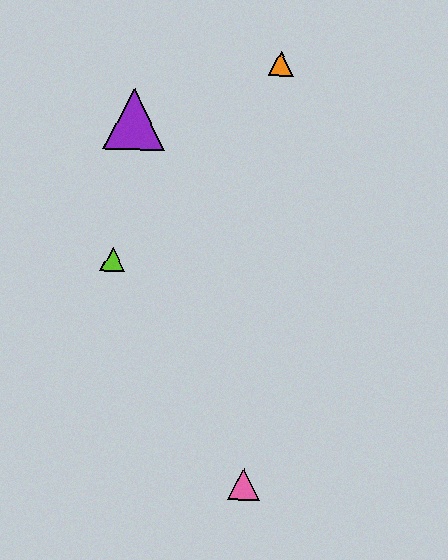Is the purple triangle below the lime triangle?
No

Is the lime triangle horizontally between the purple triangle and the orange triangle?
No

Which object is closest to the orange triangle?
The purple triangle is closest to the orange triangle.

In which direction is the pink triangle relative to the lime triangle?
The pink triangle is below the lime triangle.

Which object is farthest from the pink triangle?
The orange triangle is farthest from the pink triangle.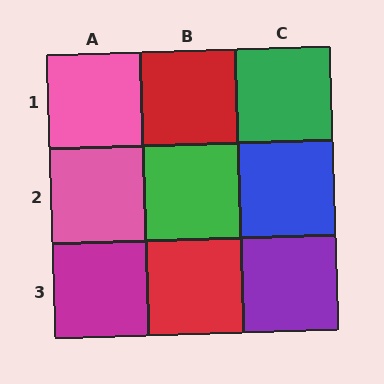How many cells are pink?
2 cells are pink.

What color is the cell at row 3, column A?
Magenta.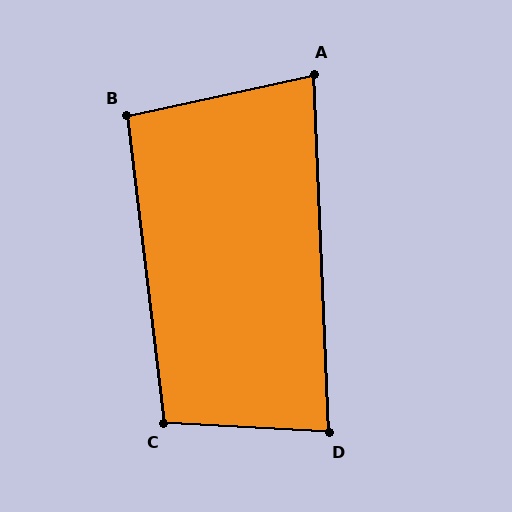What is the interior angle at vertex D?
Approximately 84 degrees (acute).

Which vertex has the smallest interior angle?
A, at approximately 80 degrees.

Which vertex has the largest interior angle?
C, at approximately 100 degrees.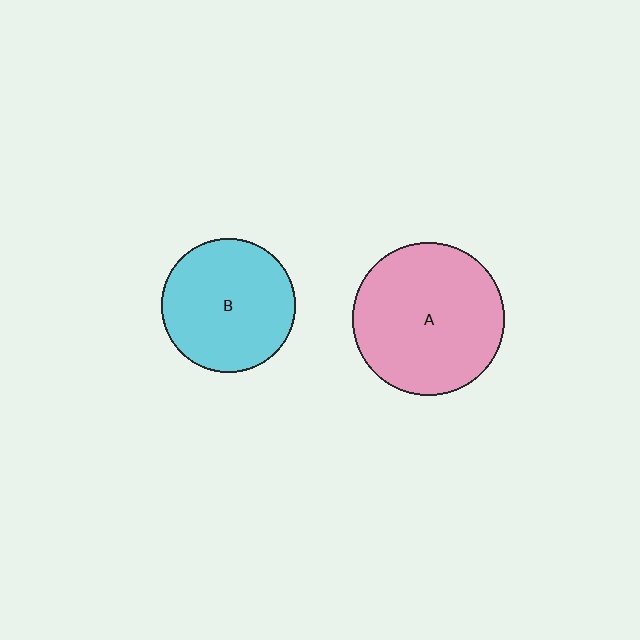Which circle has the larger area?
Circle A (pink).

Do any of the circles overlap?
No, none of the circles overlap.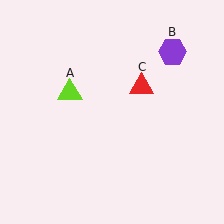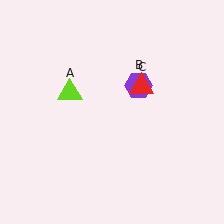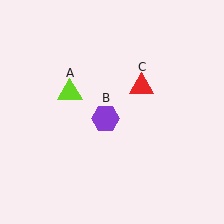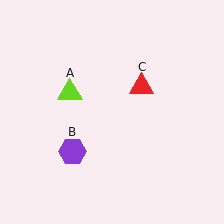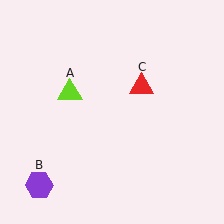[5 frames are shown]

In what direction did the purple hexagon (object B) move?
The purple hexagon (object B) moved down and to the left.